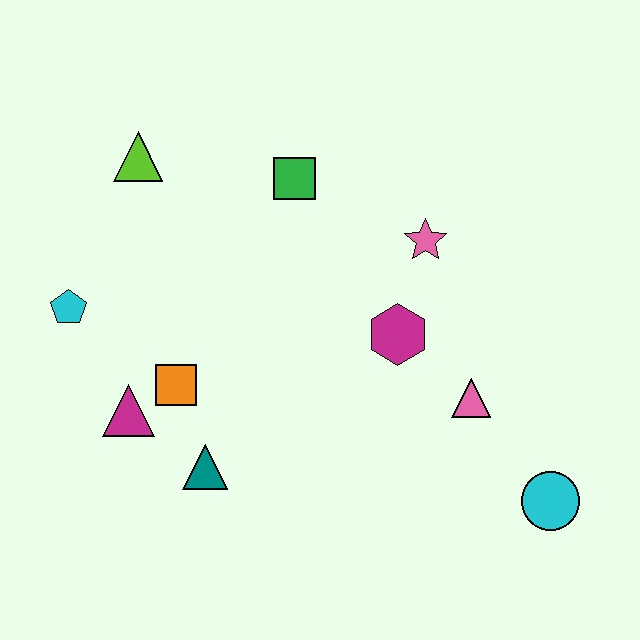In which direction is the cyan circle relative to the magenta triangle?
The cyan circle is to the right of the magenta triangle.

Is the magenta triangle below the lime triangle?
Yes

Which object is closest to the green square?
The pink star is closest to the green square.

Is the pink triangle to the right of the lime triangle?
Yes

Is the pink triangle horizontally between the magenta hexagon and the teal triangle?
No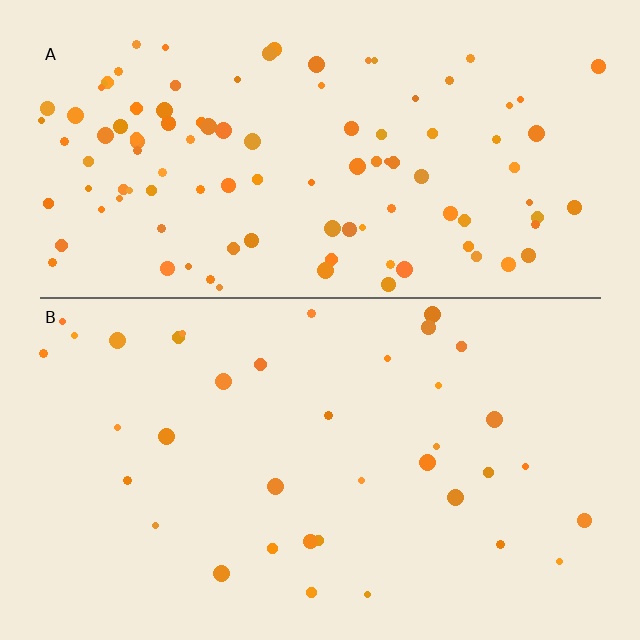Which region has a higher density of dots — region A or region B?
A (the top).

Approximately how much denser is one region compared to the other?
Approximately 2.9× — region A over region B.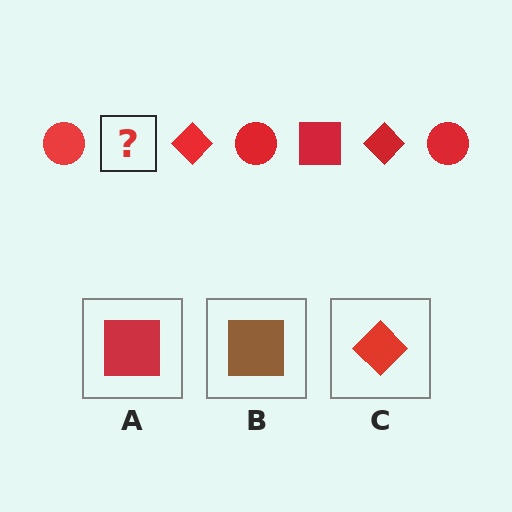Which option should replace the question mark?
Option A.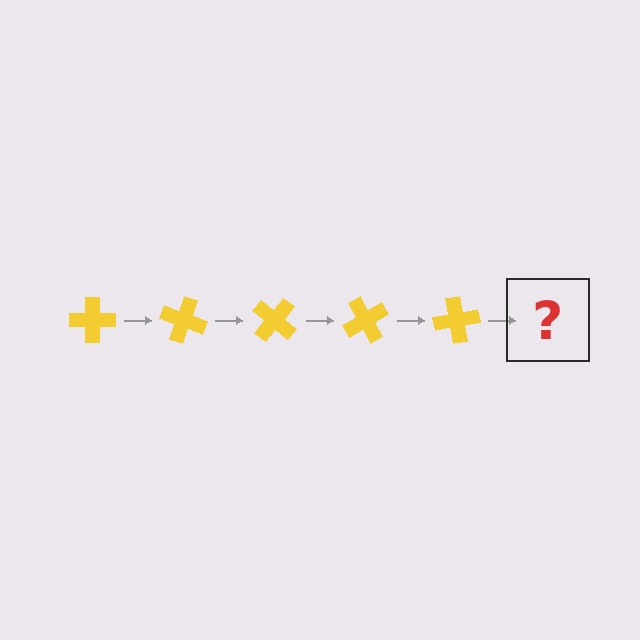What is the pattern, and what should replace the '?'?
The pattern is that the cross rotates 20 degrees each step. The '?' should be a yellow cross rotated 100 degrees.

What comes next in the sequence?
The next element should be a yellow cross rotated 100 degrees.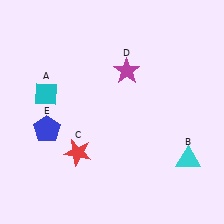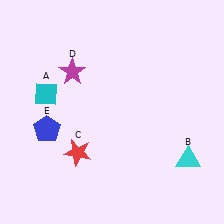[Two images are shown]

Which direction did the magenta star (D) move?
The magenta star (D) moved left.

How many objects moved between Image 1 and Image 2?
1 object moved between the two images.